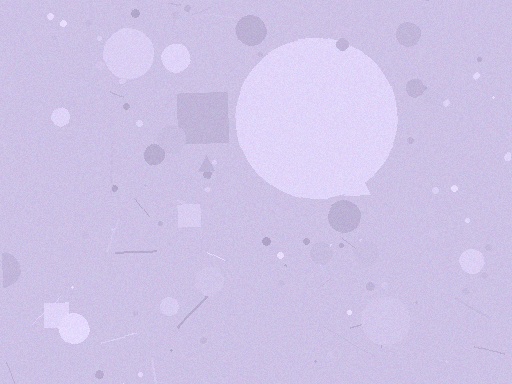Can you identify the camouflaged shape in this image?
The camouflaged shape is a circle.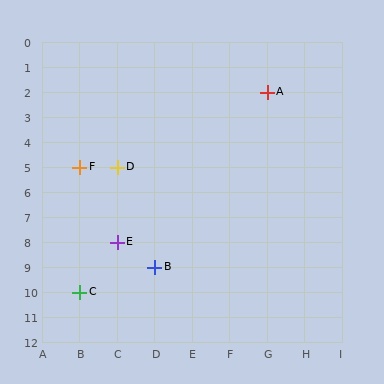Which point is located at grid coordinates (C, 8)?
Point E is at (C, 8).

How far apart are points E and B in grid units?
Points E and B are 1 column and 1 row apart (about 1.4 grid units diagonally).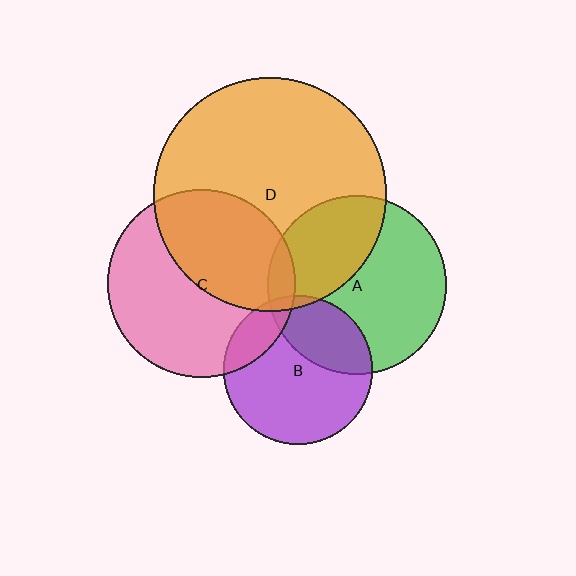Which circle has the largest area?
Circle D (orange).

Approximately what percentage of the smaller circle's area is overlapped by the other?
Approximately 10%.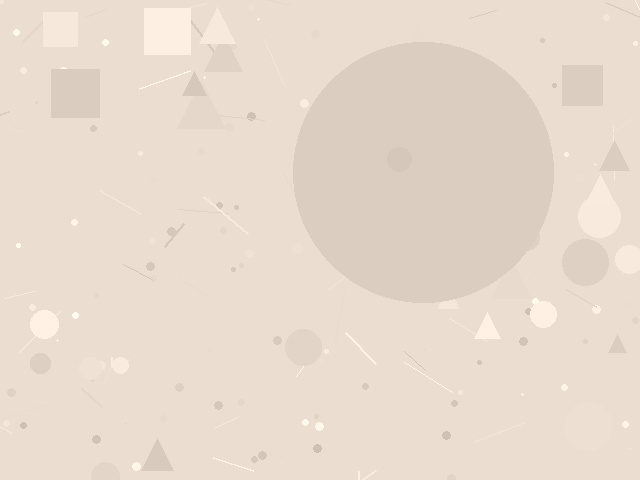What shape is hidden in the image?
A circle is hidden in the image.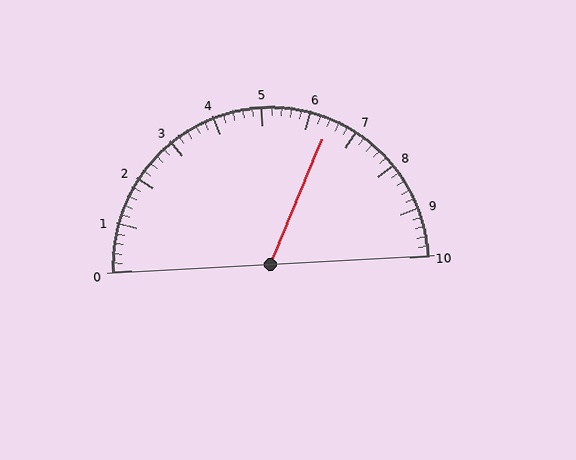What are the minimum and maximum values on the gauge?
The gauge ranges from 0 to 10.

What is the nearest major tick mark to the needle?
The nearest major tick mark is 6.